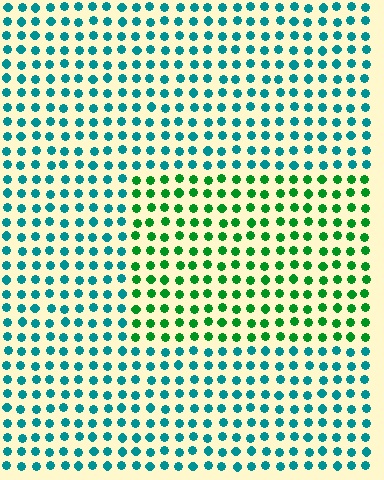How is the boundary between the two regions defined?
The boundary is defined purely by a slight shift in hue (about 49 degrees). Spacing, size, and orientation are identical on both sides.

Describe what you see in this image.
The image is filled with small teal elements in a uniform arrangement. A rectangle-shaped region is visible where the elements are tinted to a slightly different hue, forming a subtle color boundary.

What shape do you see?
I see a rectangle.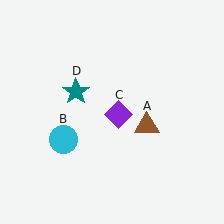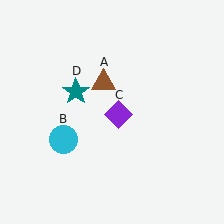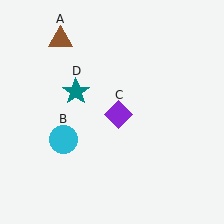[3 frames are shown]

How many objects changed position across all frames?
1 object changed position: brown triangle (object A).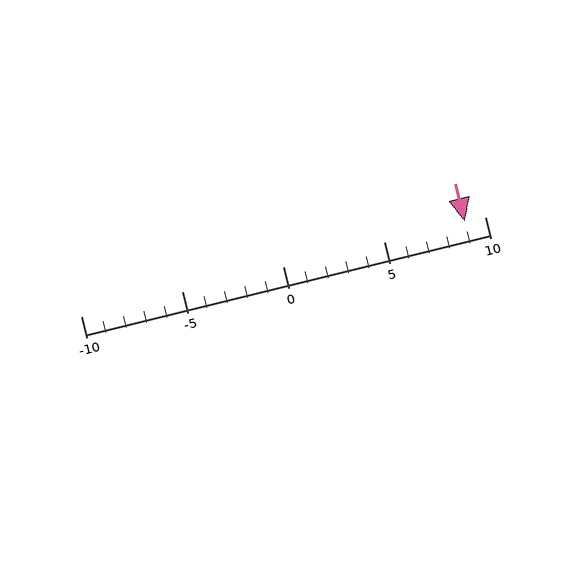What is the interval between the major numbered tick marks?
The major tick marks are spaced 5 units apart.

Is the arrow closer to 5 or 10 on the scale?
The arrow is closer to 10.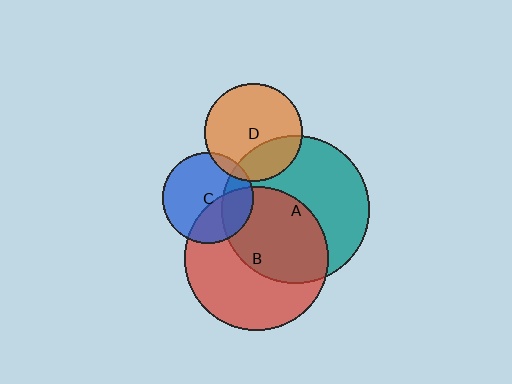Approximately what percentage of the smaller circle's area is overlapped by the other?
Approximately 25%.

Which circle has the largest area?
Circle A (teal).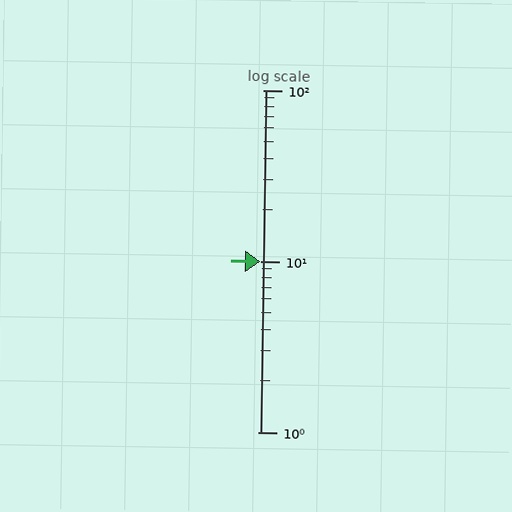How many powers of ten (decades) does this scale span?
The scale spans 2 decades, from 1 to 100.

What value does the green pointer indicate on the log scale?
The pointer indicates approximately 10.